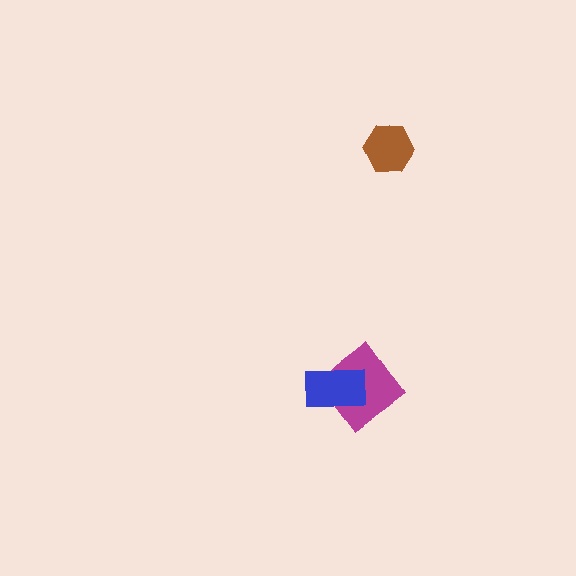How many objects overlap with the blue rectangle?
1 object overlaps with the blue rectangle.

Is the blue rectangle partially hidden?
No, no other shape covers it.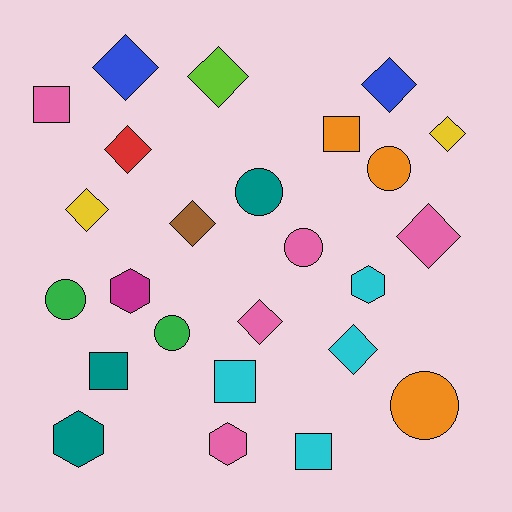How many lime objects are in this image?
There is 1 lime object.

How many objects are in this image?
There are 25 objects.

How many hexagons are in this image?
There are 4 hexagons.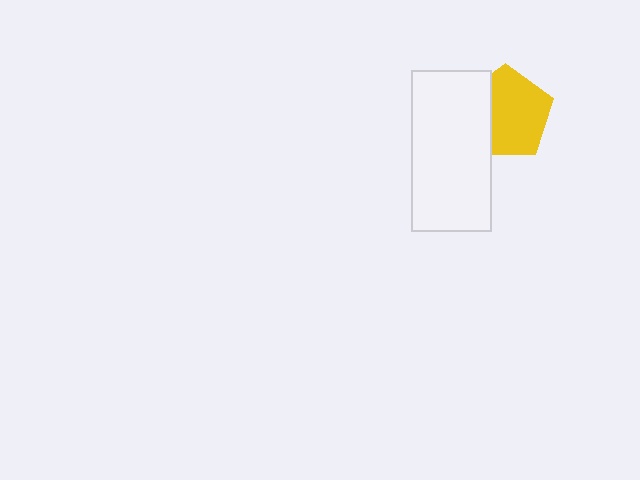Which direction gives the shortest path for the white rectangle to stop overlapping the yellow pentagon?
Moving left gives the shortest separation.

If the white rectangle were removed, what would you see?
You would see the complete yellow pentagon.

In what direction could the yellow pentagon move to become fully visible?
The yellow pentagon could move right. That would shift it out from behind the white rectangle entirely.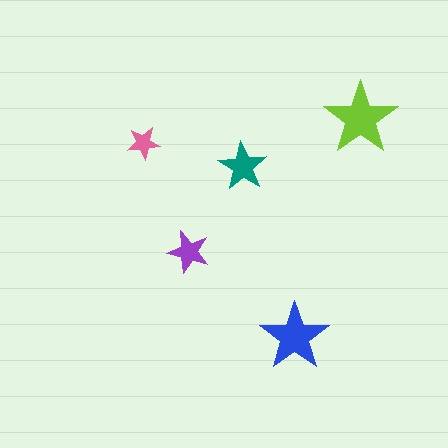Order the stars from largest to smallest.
the lime one, the blue one, the teal one, the purple one, the pink one.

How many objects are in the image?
There are 5 objects in the image.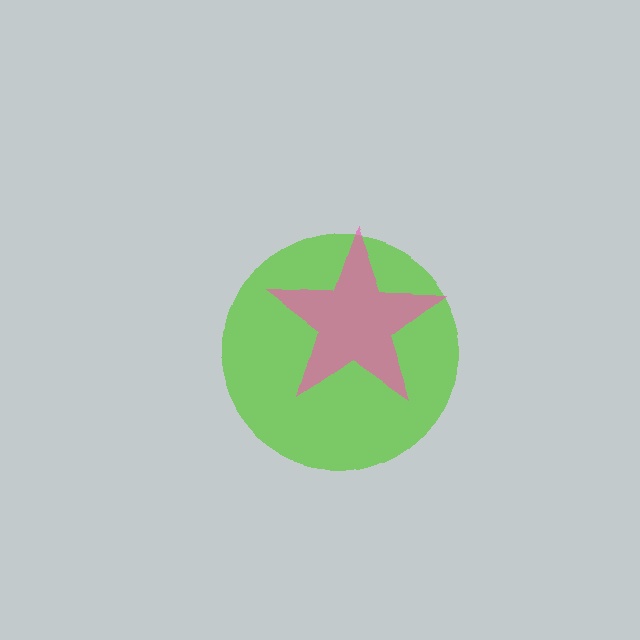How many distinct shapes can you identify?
There are 2 distinct shapes: a lime circle, a pink star.